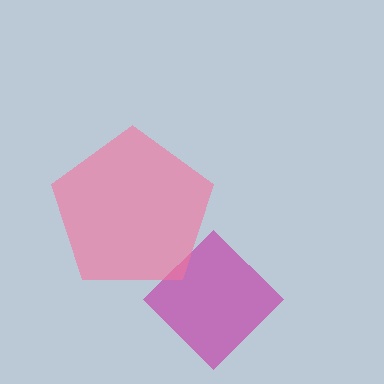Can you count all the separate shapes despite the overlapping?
Yes, there are 2 separate shapes.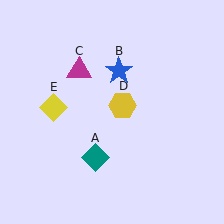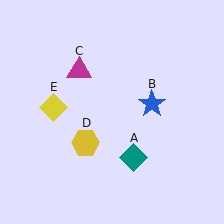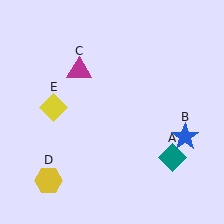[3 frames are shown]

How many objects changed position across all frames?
3 objects changed position: teal diamond (object A), blue star (object B), yellow hexagon (object D).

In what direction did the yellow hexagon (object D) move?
The yellow hexagon (object D) moved down and to the left.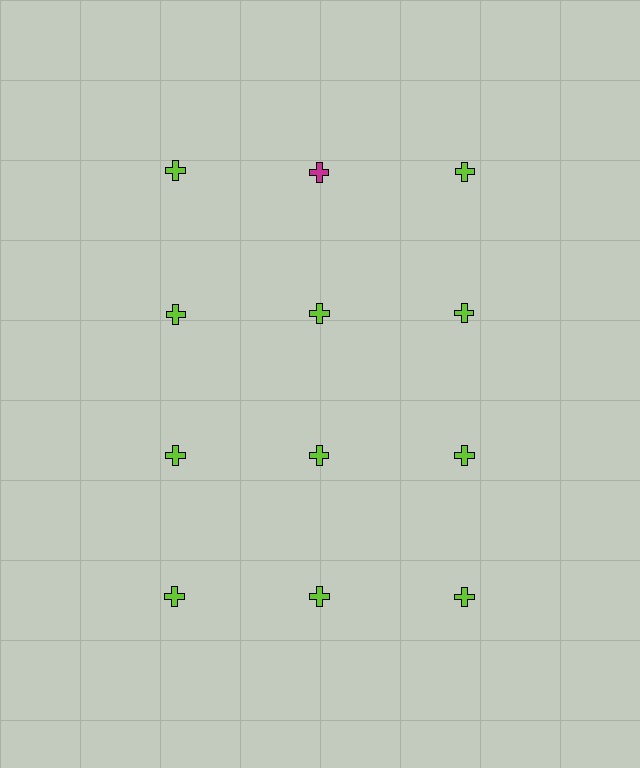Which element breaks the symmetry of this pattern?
The magenta cross in the top row, second from left column breaks the symmetry. All other shapes are lime crosses.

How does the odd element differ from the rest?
It has a different color: magenta instead of lime.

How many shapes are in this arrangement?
There are 12 shapes arranged in a grid pattern.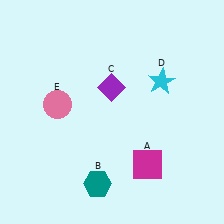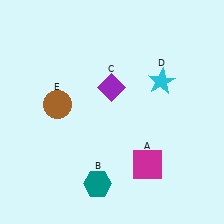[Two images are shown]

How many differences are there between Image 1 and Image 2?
There is 1 difference between the two images.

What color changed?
The circle (E) changed from pink in Image 1 to brown in Image 2.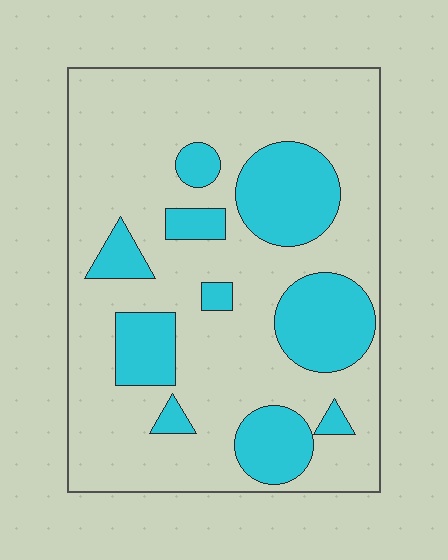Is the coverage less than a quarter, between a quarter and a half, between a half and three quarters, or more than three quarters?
Between a quarter and a half.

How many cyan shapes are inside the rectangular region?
10.